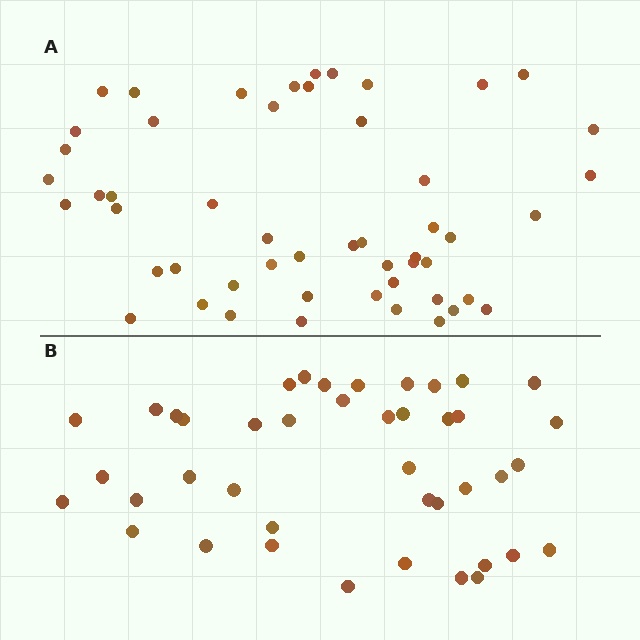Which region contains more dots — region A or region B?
Region A (the top region) has more dots.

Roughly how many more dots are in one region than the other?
Region A has roughly 10 or so more dots than region B.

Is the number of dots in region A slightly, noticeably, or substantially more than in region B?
Region A has only slightly more — the two regions are fairly close. The ratio is roughly 1.2 to 1.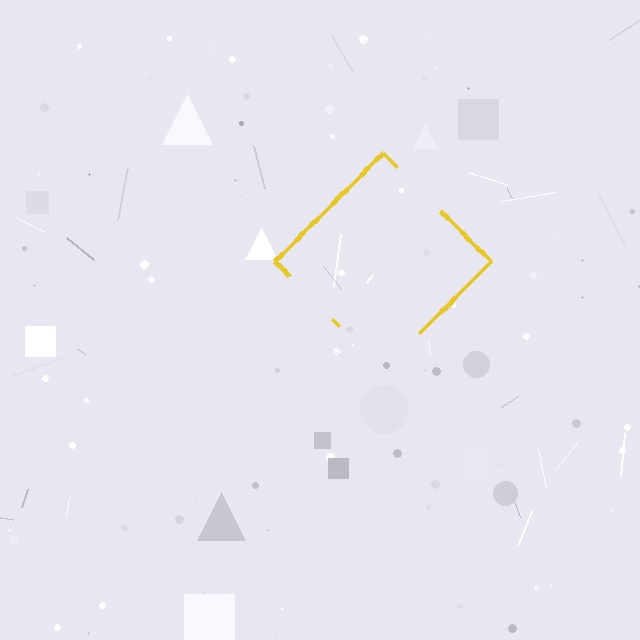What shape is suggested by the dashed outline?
The dashed outline suggests a diamond.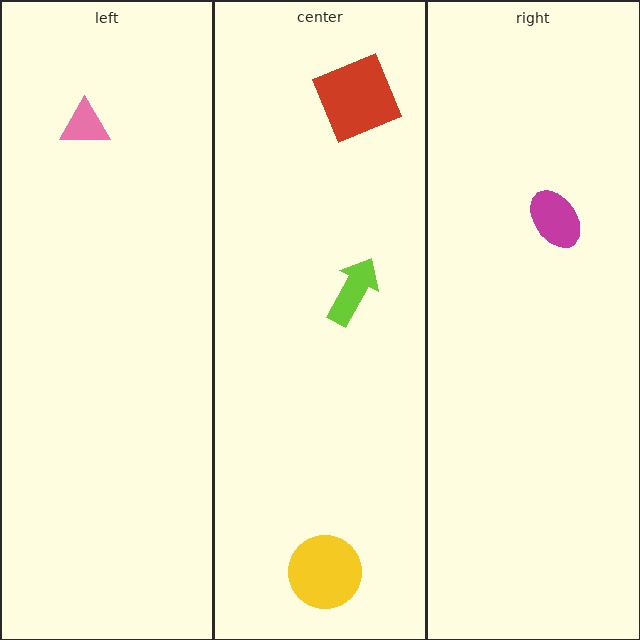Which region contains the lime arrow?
The center region.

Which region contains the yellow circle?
The center region.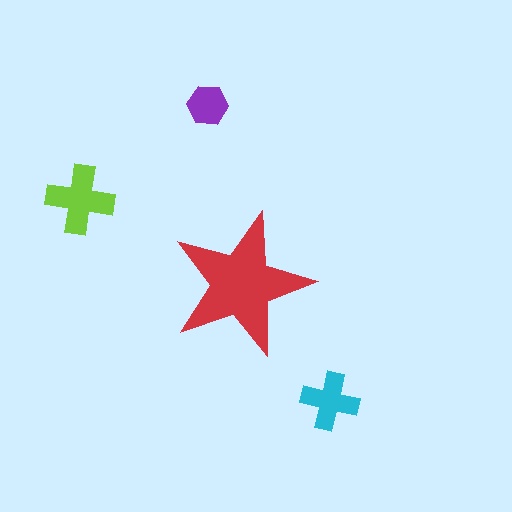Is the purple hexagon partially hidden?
No, the purple hexagon is fully visible.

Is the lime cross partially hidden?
No, the lime cross is fully visible.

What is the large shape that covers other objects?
A red star.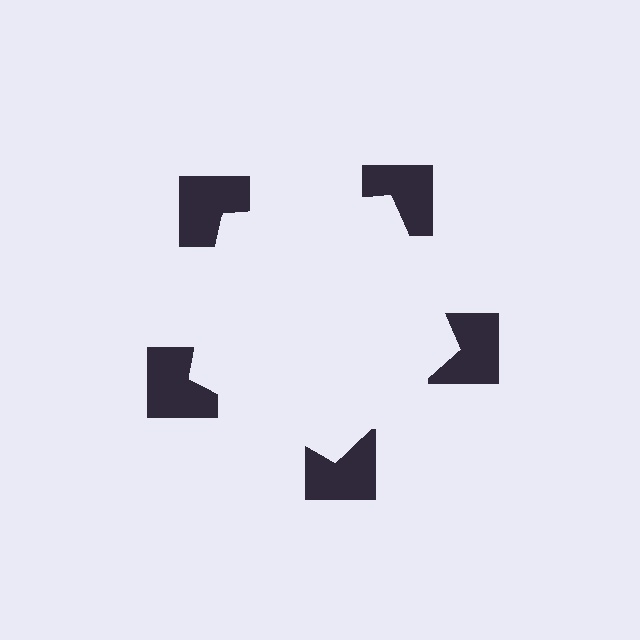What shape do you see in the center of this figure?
An illusory pentagon — its edges are inferred from the aligned wedge cuts in the notched squares, not physically drawn.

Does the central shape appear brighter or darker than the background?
It typically appears slightly brighter than the background, even though no actual brightness change is drawn.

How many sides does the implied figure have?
5 sides.